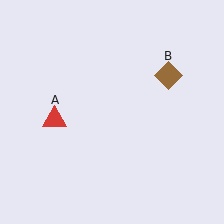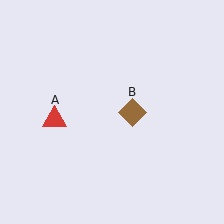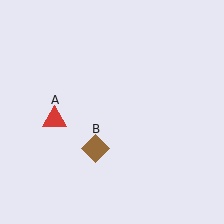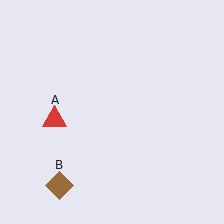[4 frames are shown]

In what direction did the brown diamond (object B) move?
The brown diamond (object B) moved down and to the left.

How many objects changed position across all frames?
1 object changed position: brown diamond (object B).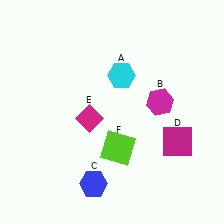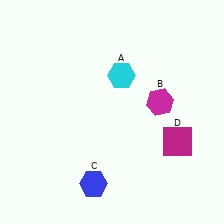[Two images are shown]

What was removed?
The magenta diamond (E), the lime square (F) were removed in Image 2.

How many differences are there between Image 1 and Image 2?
There are 2 differences between the two images.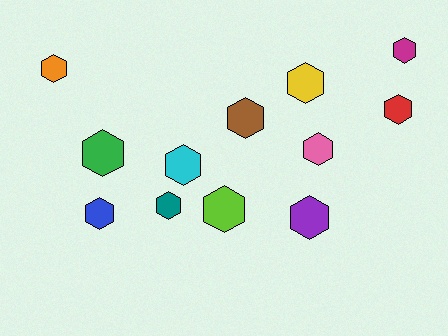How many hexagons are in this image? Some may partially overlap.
There are 12 hexagons.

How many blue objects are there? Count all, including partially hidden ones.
There is 1 blue object.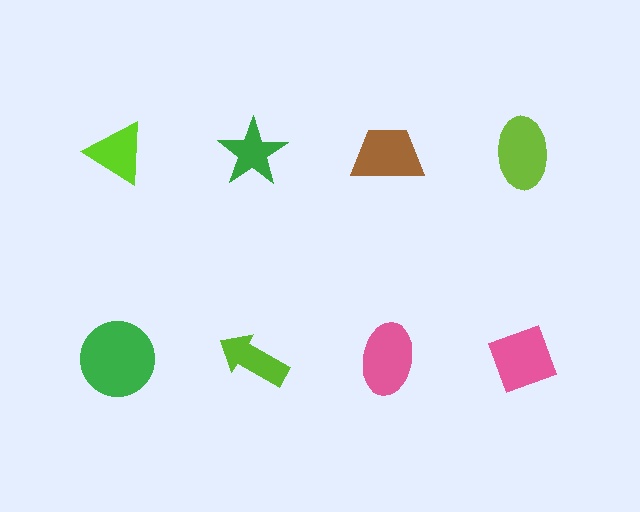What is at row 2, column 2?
A lime arrow.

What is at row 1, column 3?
A brown trapezoid.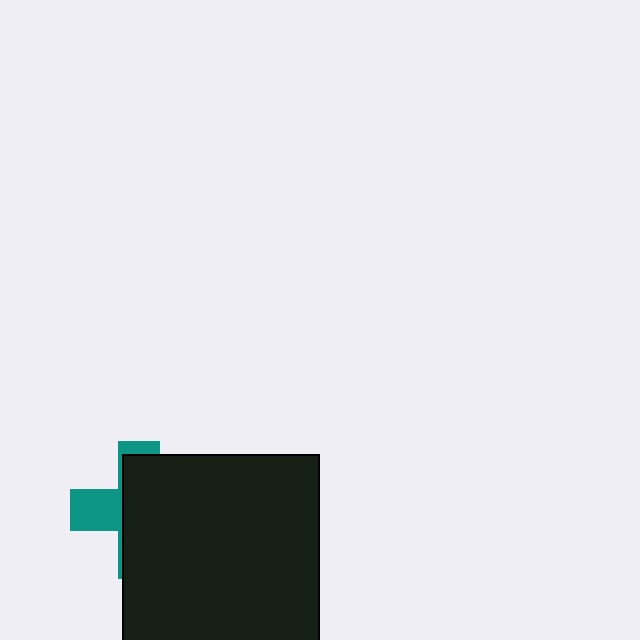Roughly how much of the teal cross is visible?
A small part of it is visible (roughly 31%).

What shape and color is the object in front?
The object in front is a black rectangle.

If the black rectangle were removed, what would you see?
You would see the complete teal cross.